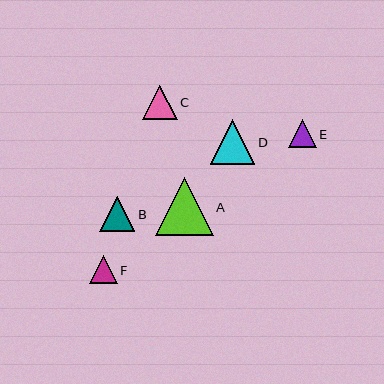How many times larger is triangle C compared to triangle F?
Triangle C is approximately 1.2 times the size of triangle F.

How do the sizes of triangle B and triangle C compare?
Triangle B and triangle C are approximately the same size.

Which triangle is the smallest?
Triangle E is the smallest with a size of approximately 27 pixels.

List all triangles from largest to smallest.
From largest to smallest: A, D, B, C, F, E.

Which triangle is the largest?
Triangle A is the largest with a size of approximately 58 pixels.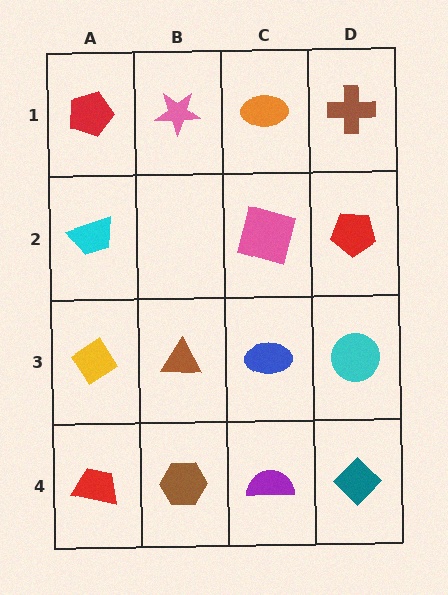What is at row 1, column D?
A brown cross.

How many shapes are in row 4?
4 shapes.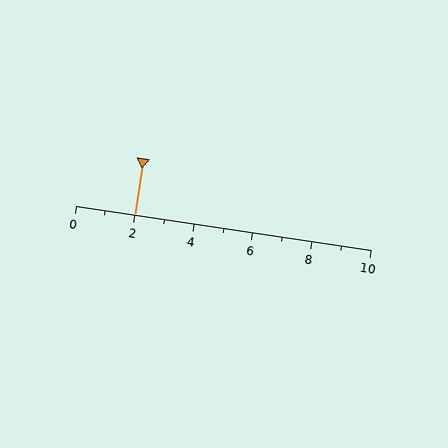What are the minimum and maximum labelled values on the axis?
The axis runs from 0 to 10.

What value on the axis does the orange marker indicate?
The marker indicates approximately 2.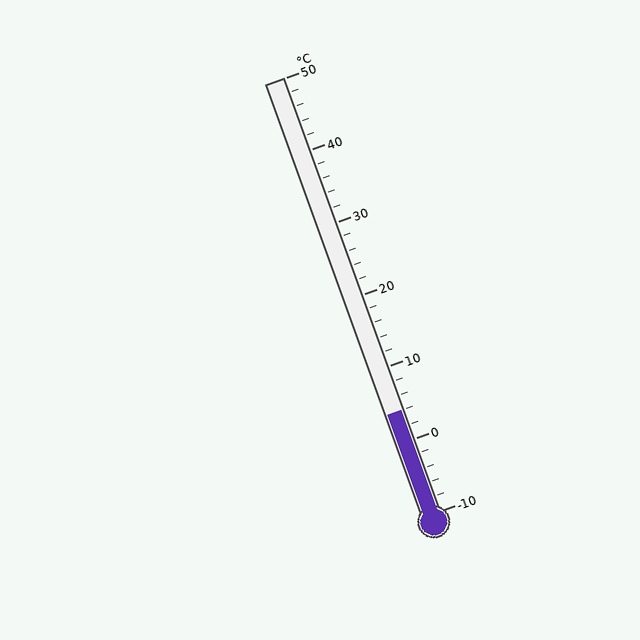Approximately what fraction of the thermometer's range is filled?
The thermometer is filled to approximately 25% of its range.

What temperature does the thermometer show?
The thermometer shows approximately 4°C.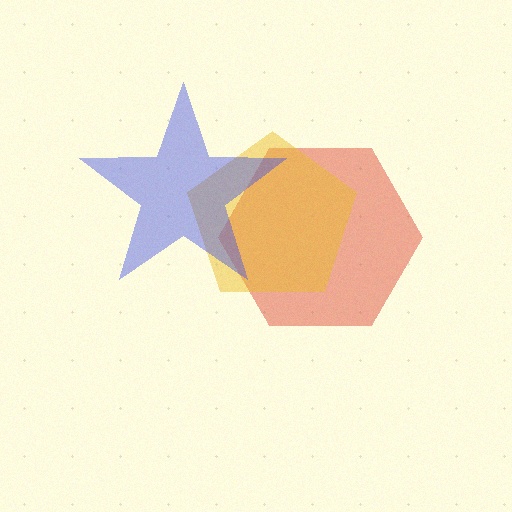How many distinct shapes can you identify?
There are 3 distinct shapes: a red hexagon, a yellow pentagon, a blue star.